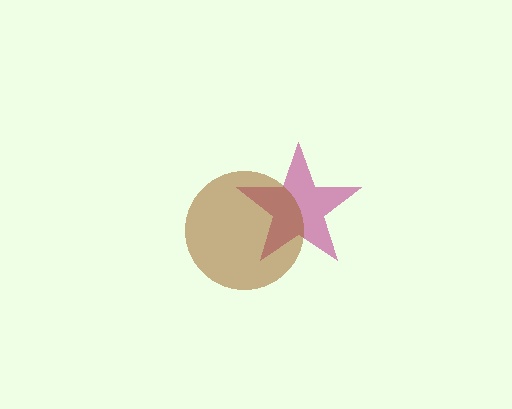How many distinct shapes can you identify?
There are 2 distinct shapes: a magenta star, a brown circle.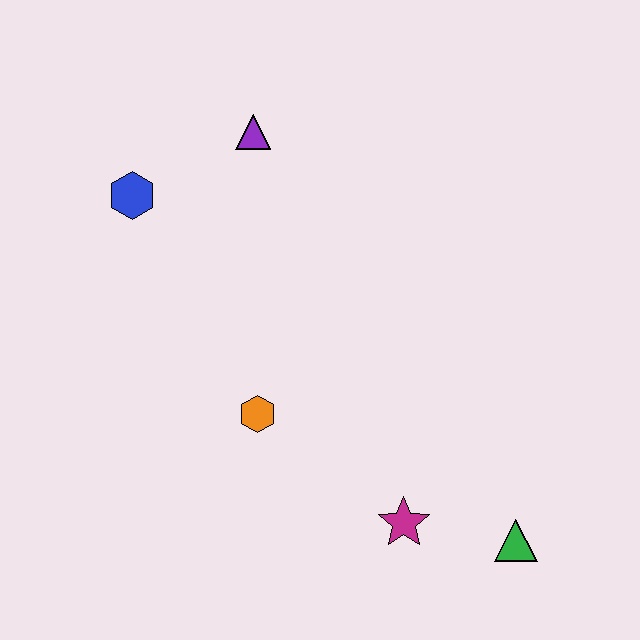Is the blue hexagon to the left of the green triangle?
Yes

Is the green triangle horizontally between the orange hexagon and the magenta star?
No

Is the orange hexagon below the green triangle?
No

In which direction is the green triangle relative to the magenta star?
The green triangle is to the right of the magenta star.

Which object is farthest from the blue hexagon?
The green triangle is farthest from the blue hexagon.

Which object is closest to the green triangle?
The magenta star is closest to the green triangle.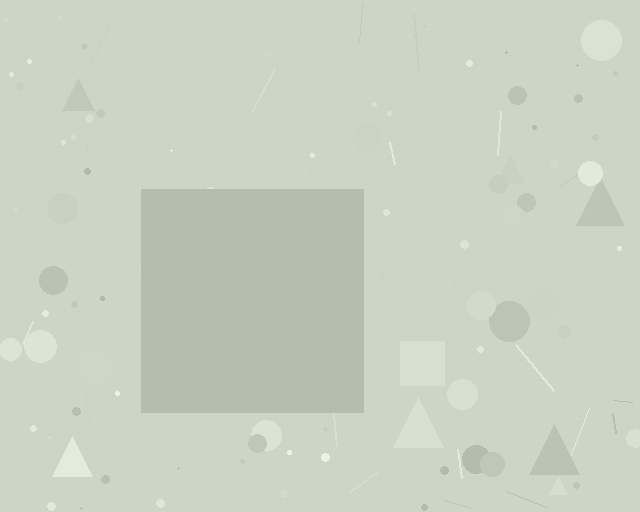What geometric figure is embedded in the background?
A square is embedded in the background.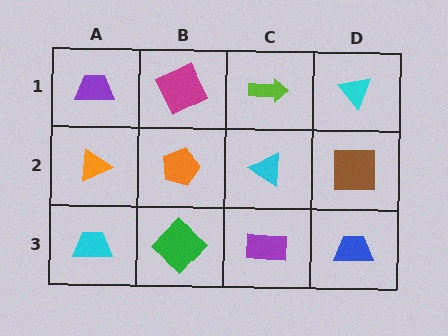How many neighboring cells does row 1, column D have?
2.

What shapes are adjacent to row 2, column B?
A magenta square (row 1, column B), a green diamond (row 3, column B), an orange triangle (row 2, column A), a cyan triangle (row 2, column C).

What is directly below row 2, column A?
A cyan trapezoid.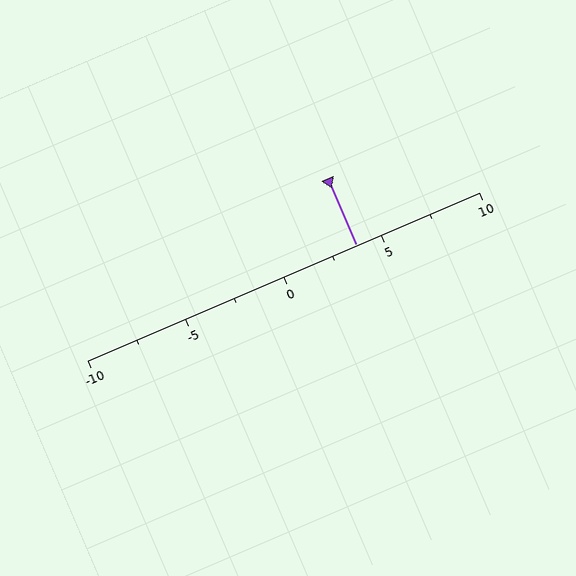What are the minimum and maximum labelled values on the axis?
The axis runs from -10 to 10.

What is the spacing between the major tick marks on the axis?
The major ticks are spaced 5 apart.